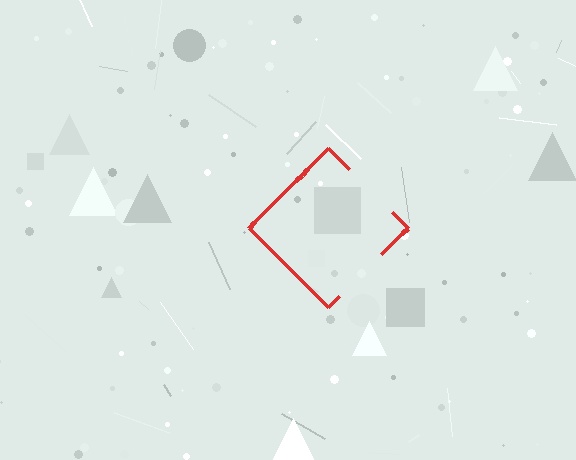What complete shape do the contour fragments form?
The contour fragments form a diamond.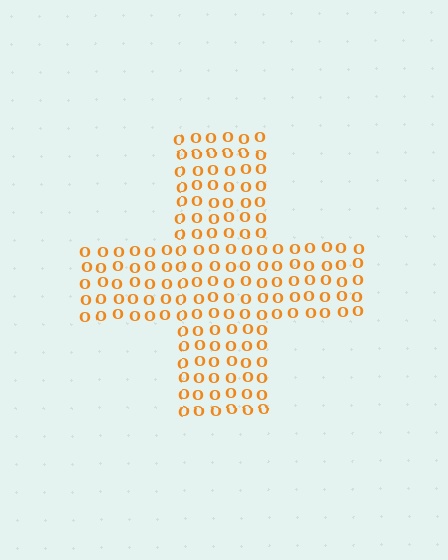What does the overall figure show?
The overall figure shows a cross.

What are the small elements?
The small elements are letter O's.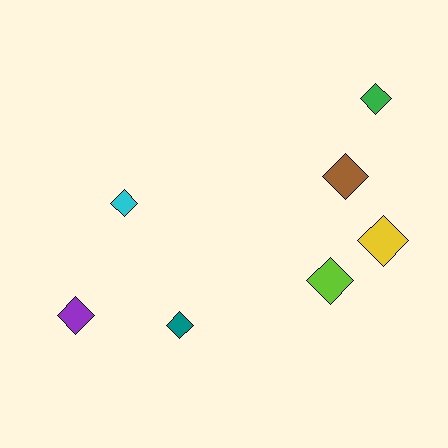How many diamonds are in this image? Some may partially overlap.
There are 7 diamonds.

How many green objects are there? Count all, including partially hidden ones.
There is 1 green object.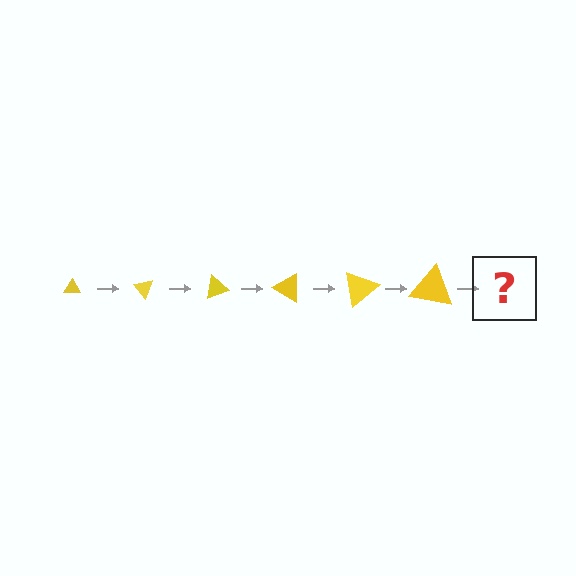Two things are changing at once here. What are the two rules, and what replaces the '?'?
The two rules are that the triangle grows larger each step and it rotates 50 degrees each step. The '?' should be a triangle, larger than the previous one and rotated 300 degrees from the start.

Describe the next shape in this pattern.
It should be a triangle, larger than the previous one and rotated 300 degrees from the start.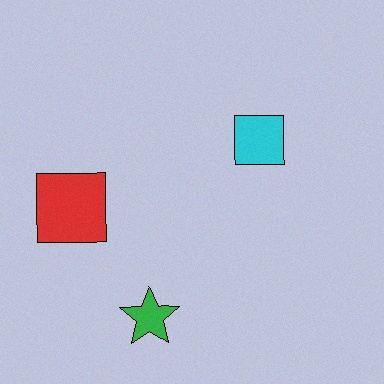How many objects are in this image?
There are 3 objects.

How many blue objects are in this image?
There are no blue objects.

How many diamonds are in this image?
There are no diamonds.